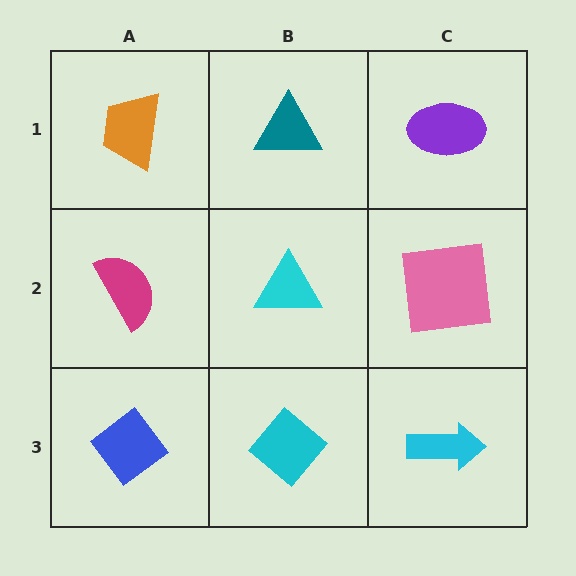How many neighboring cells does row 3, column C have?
2.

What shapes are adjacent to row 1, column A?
A magenta semicircle (row 2, column A), a teal triangle (row 1, column B).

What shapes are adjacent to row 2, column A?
An orange trapezoid (row 1, column A), a blue diamond (row 3, column A), a cyan triangle (row 2, column B).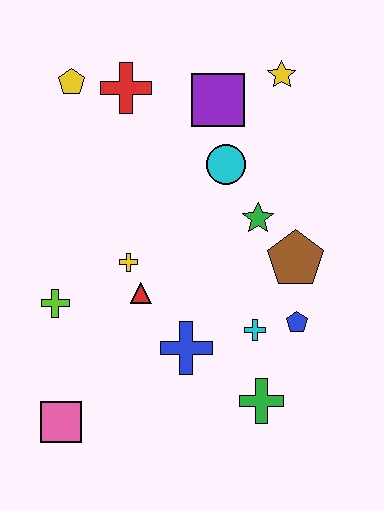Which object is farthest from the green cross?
The yellow pentagon is farthest from the green cross.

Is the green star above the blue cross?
Yes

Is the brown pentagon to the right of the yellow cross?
Yes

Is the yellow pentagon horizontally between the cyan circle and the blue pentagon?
No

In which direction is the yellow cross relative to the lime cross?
The yellow cross is to the right of the lime cross.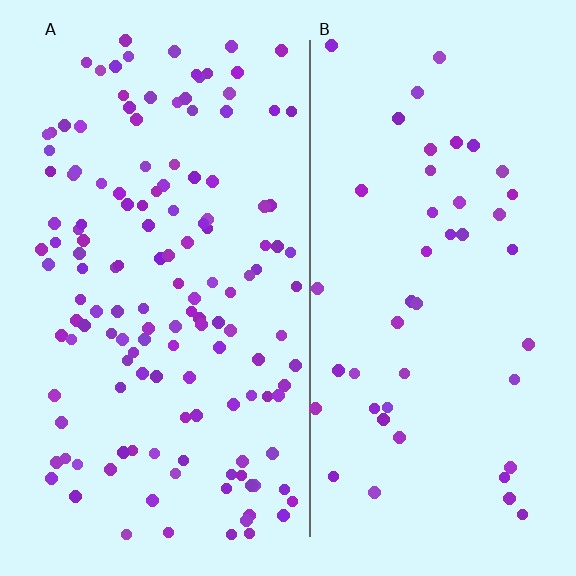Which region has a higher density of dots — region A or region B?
A (the left).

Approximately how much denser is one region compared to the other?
Approximately 3.1× — region A over region B.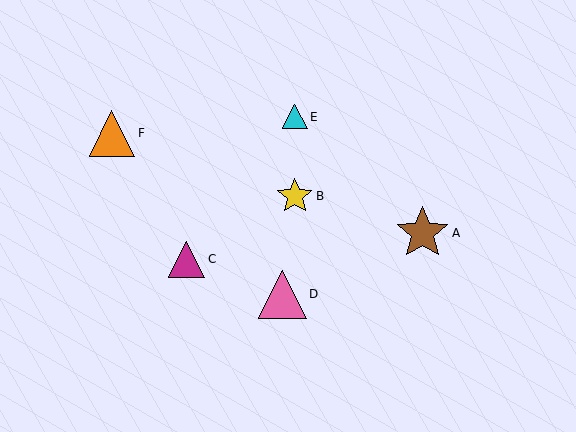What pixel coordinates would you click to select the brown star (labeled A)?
Click at (423, 233) to select the brown star A.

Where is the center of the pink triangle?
The center of the pink triangle is at (283, 294).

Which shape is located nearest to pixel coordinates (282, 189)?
The yellow star (labeled B) at (295, 196) is nearest to that location.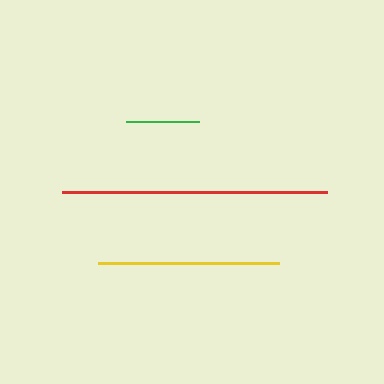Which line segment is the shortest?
The green line is the shortest at approximately 73 pixels.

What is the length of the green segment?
The green segment is approximately 73 pixels long.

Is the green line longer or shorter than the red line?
The red line is longer than the green line.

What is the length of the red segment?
The red segment is approximately 264 pixels long.